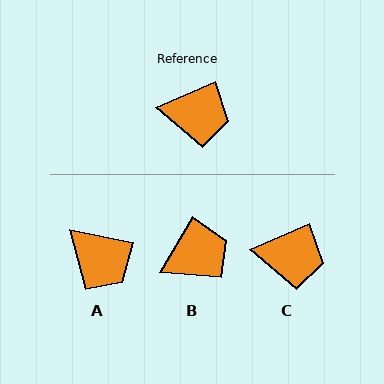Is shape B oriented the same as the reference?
No, it is off by about 36 degrees.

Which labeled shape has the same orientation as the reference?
C.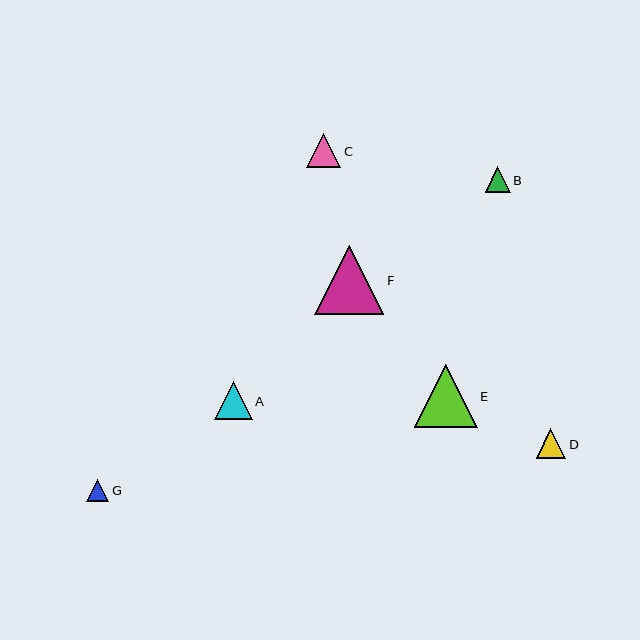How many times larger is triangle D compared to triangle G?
Triangle D is approximately 1.3 times the size of triangle G.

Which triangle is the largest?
Triangle F is the largest with a size of approximately 69 pixels.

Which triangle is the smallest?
Triangle G is the smallest with a size of approximately 22 pixels.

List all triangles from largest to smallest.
From largest to smallest: F, E, A, C, D, B, G.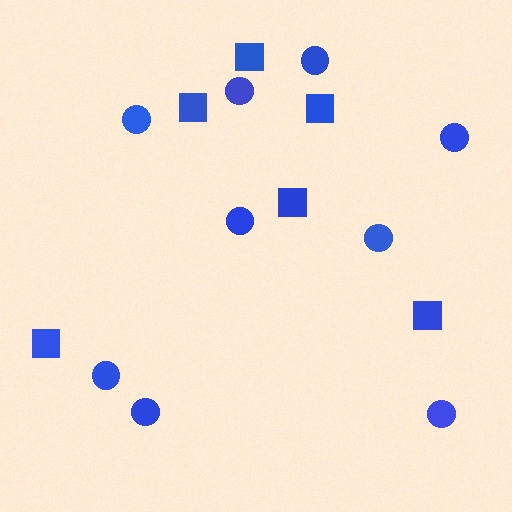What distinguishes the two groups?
There are 2 groups: one group of circles (9) and one group of squares (6).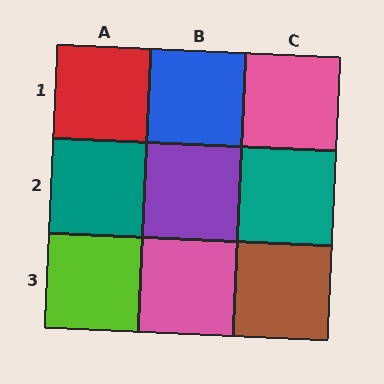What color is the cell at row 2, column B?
Purple.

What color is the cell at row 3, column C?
Brown.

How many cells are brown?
1 cell is brown.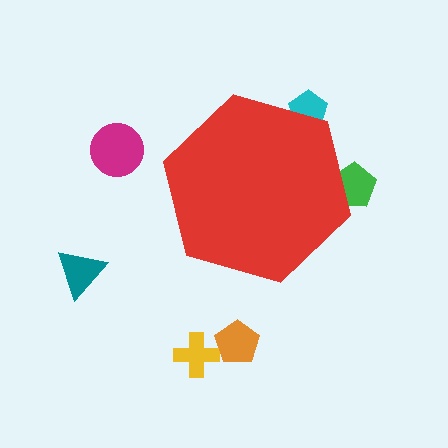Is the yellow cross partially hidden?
No, the yellow cross is fully visible.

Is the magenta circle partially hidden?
No, the magenta circle is fully visible.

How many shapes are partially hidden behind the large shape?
2 shapes are partially hidden.